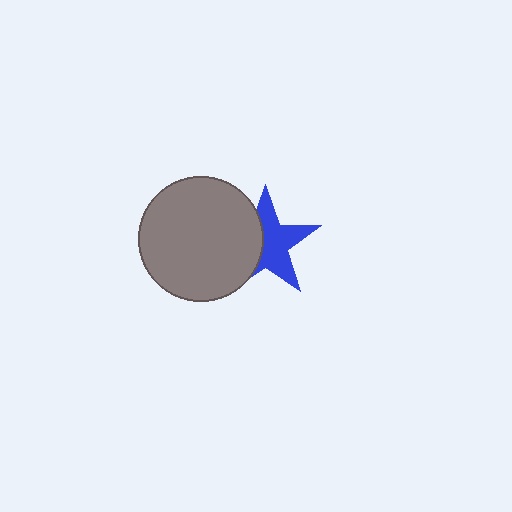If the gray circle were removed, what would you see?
You would see the complete blue star.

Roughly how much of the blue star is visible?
About half of it is visible (roughly 59%).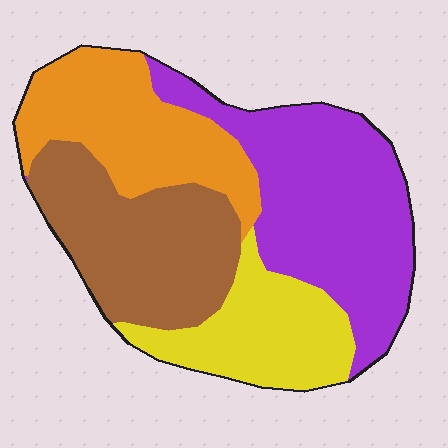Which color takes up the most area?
Purple, at roughly 35%.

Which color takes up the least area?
Yellow, at roughly 20%.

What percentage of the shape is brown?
Brown takes up about one quarter (1/4) of the shape.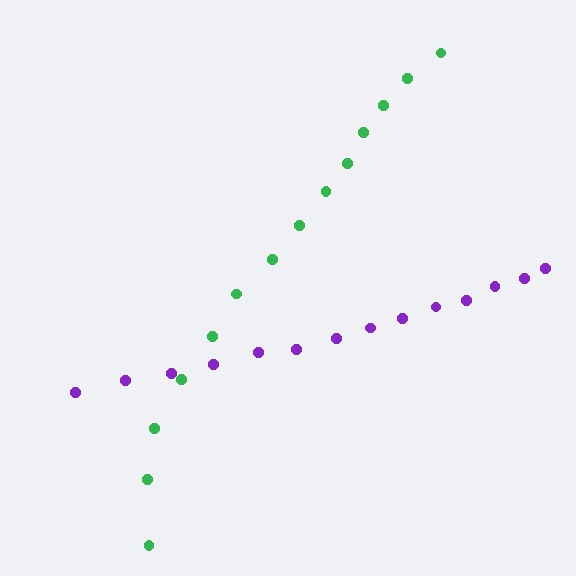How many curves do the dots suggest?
There are 2 distinct paths.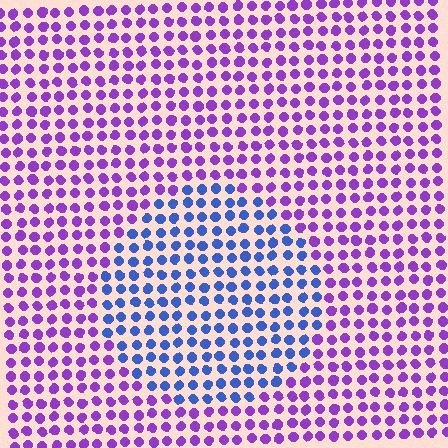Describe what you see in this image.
The image is filled with small purple elements in a uniform arrangement. A circle-shaped region is visible where the elements are tinted to a slightly different hue, forming a subtle color boundary.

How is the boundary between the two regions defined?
The boundary is defined purely by a slight shift in hue (about 54 degrees). Spacing, size, and orientation are identical on both sides.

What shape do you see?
I see a circle.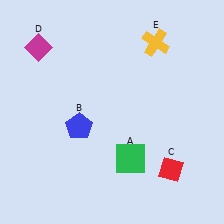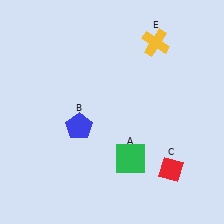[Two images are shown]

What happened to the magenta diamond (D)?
The magenta diamond (D) was removed in Image 2. It was in the top-left area of Image 1.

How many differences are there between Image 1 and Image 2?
There is 1 difference between the two images.